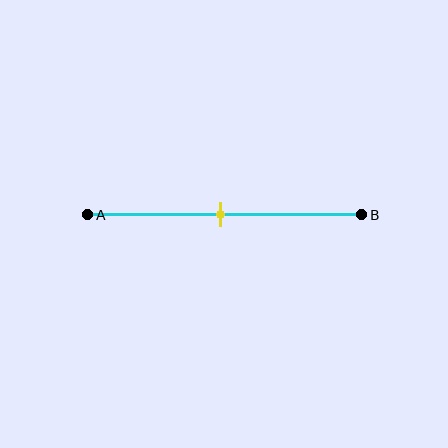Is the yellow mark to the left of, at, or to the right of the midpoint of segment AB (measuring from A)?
The yellow mark is approximately at the midpoint of segment AB.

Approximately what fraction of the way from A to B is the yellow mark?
The yellow mark is approximately 50% of the way from A to B.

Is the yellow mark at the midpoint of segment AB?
Yes, the mark is approximately at the midpoint.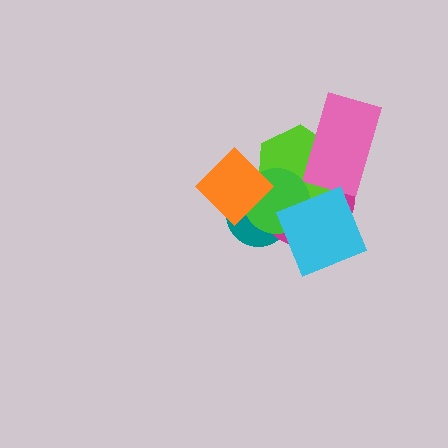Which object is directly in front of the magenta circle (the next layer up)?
The lime hexagon is directly in front of the magenta circle.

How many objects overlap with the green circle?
5 objects overlap with the green circle.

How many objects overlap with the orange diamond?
4 objects overlap with the orange diamond.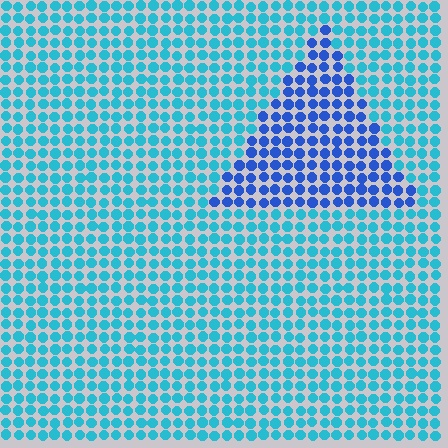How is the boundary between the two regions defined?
The boundary is defined purely by a slight shift in hue (about 37 degrees). Spacing, size, and orientation are identical on both sides.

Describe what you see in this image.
The image is filled with small cyan elements in a uniform arrangement. A triangle-shaped region is visible where the elements are tinted to a slightly different hue, forming a subtle color boundary.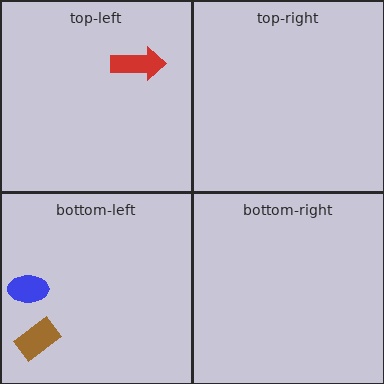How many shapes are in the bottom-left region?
2.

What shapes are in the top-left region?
The red arrow.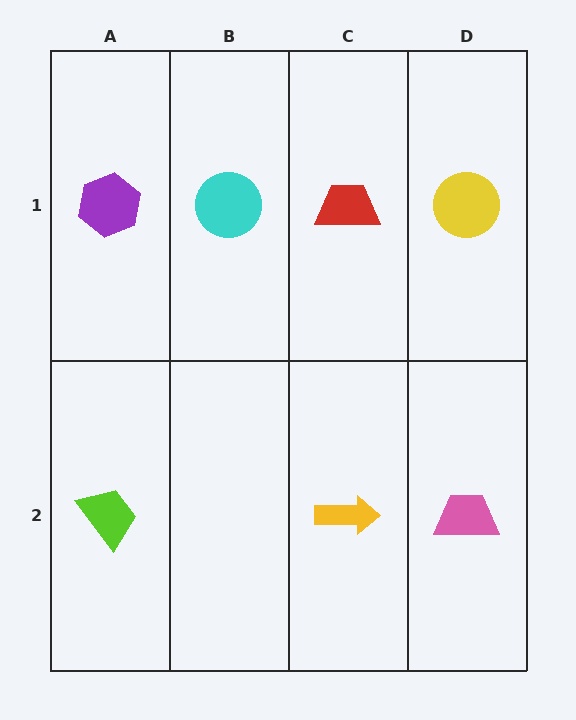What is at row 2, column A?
A lime trapezoid.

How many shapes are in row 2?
3 shapes.